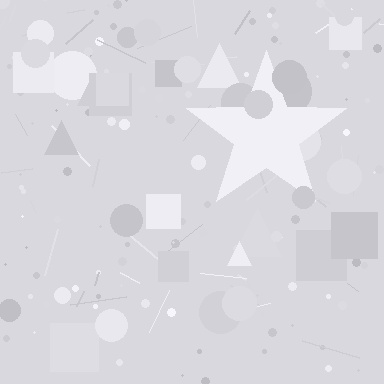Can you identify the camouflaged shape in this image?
The camouflaged shape is a star.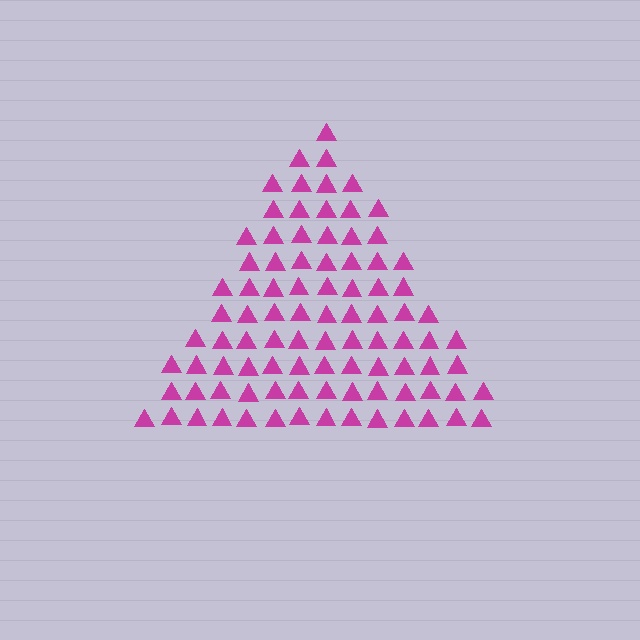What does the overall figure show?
The overall figure shows a triangle.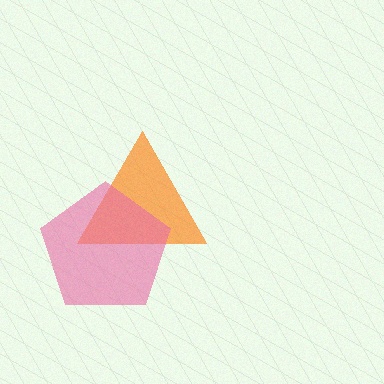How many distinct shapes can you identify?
There are 2 distinct shapes: an orange triangle, a pink pentagon.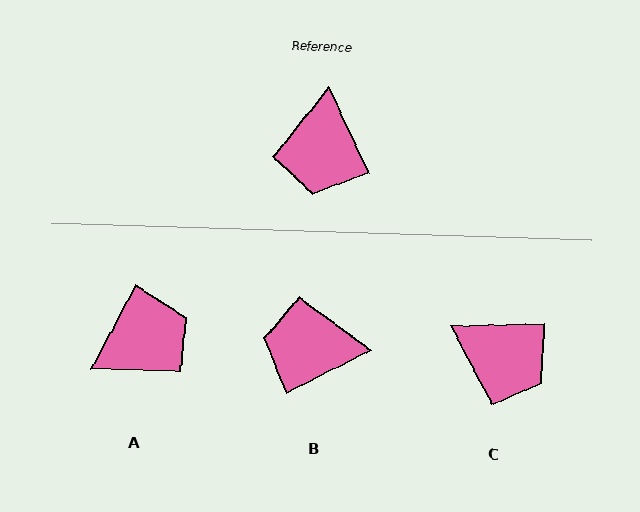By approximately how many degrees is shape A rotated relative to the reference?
Approximately 127 degrees counter-clockwise.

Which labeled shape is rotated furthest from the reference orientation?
A, about 127 degrees away.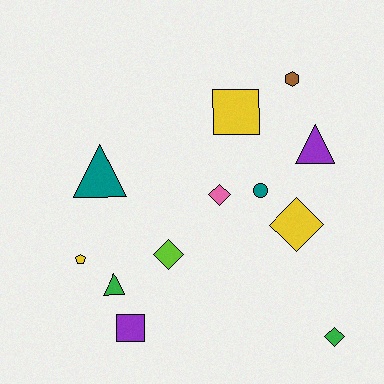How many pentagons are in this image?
There is 1 pentagon.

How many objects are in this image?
There are 12 objects.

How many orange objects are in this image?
There are no orange objects.